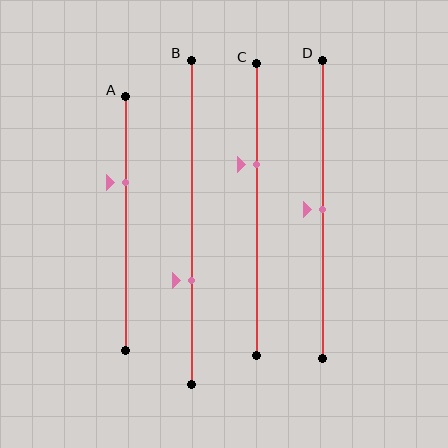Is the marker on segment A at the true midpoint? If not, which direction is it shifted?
No, the marker on segment A is shifted upward by about 16% of the segment length.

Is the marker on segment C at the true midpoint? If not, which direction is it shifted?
No, the marker on segment C is shifted upward by about 16% of the segment length.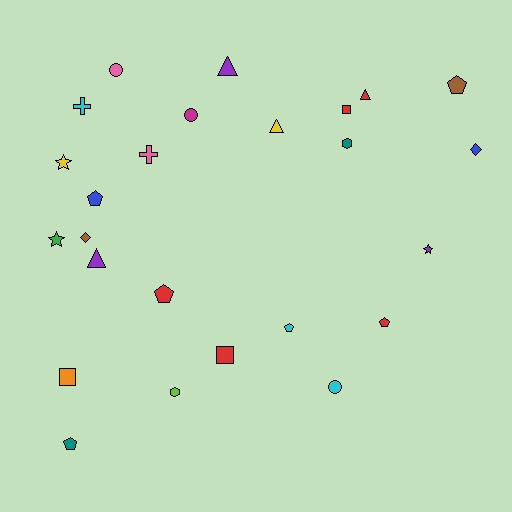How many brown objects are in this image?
There are 2 brown objects.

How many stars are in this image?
There are 3 stars.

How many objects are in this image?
There are 25 objects.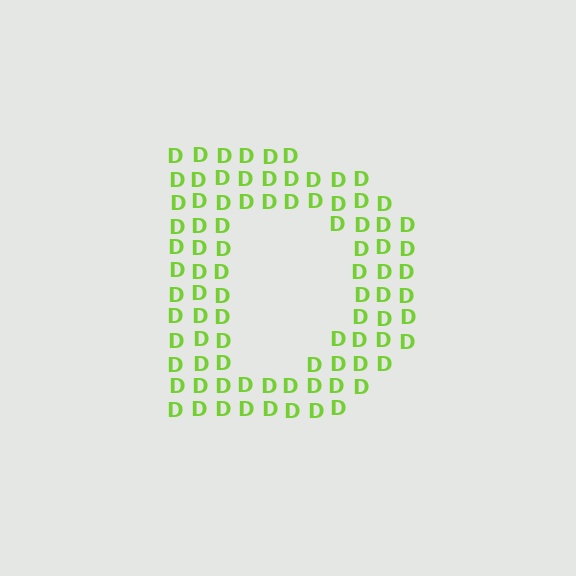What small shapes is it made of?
It is made of small letter D's.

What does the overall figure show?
The overall figure shows the letter D.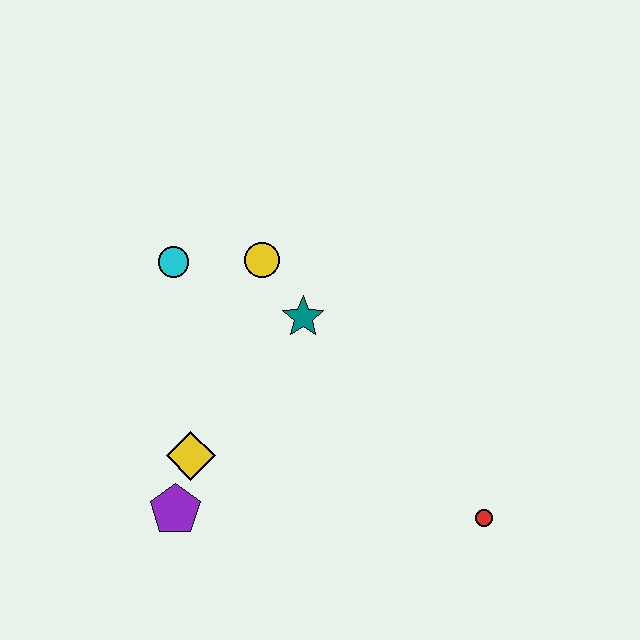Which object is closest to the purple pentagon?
The yellow diamond is closest to the purple pentagon.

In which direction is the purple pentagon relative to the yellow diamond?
The purple pentagon is below the yellow diamond.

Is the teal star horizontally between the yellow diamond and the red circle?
Yes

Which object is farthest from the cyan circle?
The red circle is farthest from the cyan circle.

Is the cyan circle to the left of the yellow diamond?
Yes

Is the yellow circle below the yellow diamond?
No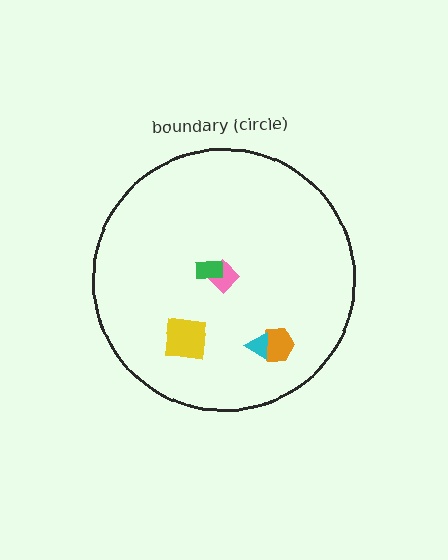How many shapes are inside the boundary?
5 inside, 0 outside.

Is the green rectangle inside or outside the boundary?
Inside.